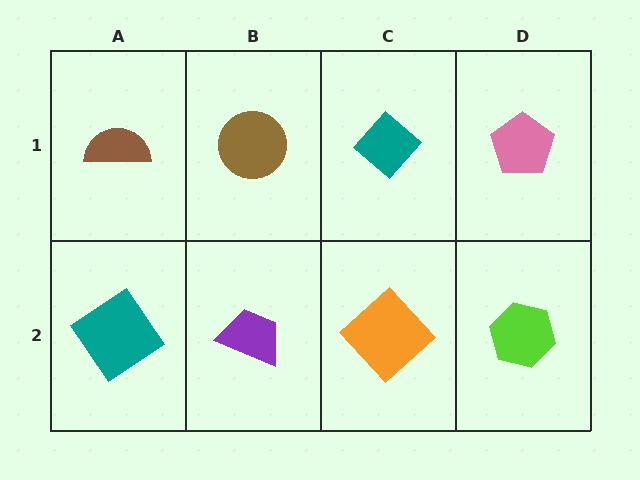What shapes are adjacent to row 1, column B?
A purple trapezoid (row 2, column B), a brown semicircle (row 1, column A), a teal diamond (row 1, column C).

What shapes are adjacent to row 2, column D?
A pink pentagon (row 1, column D), an orange diamond (row 2, column C).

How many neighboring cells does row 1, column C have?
3.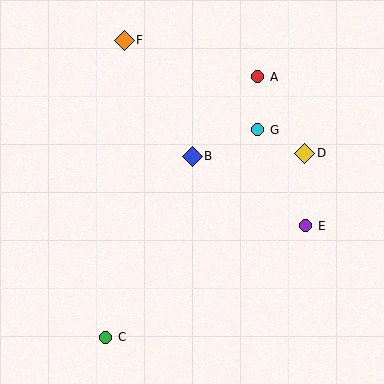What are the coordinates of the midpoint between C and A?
The midpoint between C and A is at (182, 207).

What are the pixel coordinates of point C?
Point C is at (106, 337).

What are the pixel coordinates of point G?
Point G is at (258, 130).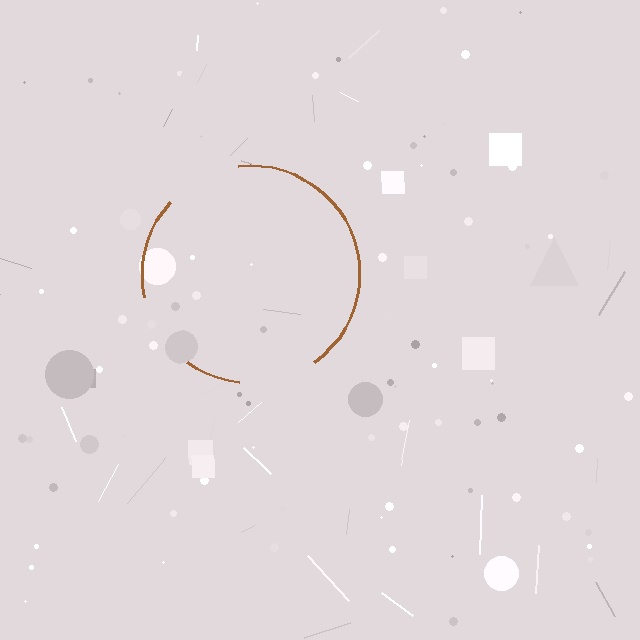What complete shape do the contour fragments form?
The contour fragments form a circle.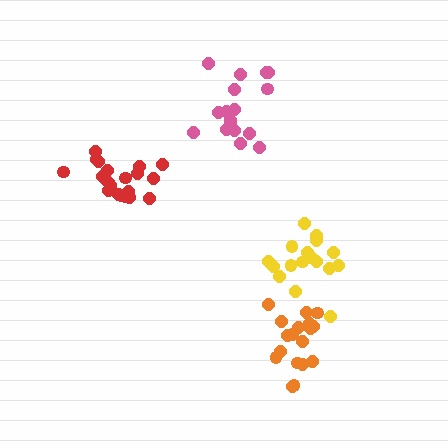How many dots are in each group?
Group 1: 17 dots, Group 2: 17 dots, Group 3: 21 dots, Group 4: 18 dots (73 total).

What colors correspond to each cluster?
The clusters are colored: yellow, pink, red, orange.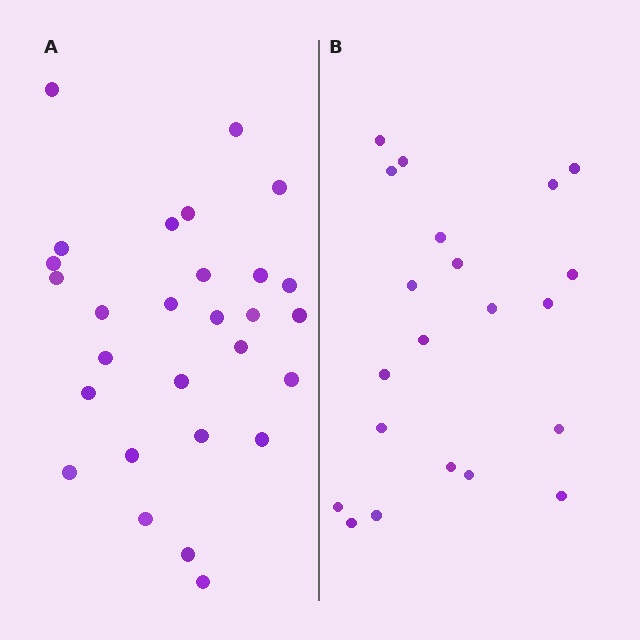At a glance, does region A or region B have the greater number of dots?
Region A (the left region) has more dots.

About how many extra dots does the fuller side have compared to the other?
Region A has roughly 8 or so more dots than region B.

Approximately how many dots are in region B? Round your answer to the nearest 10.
About 20 dots. (The exact count is 21, which rounds to 20.)